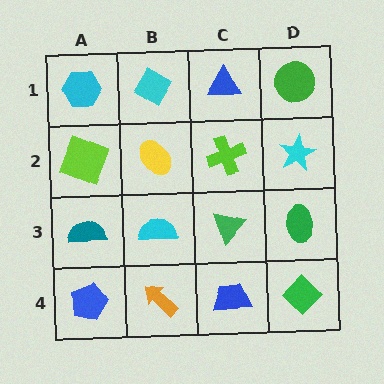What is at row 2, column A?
A lime square.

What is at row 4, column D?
A green diamond.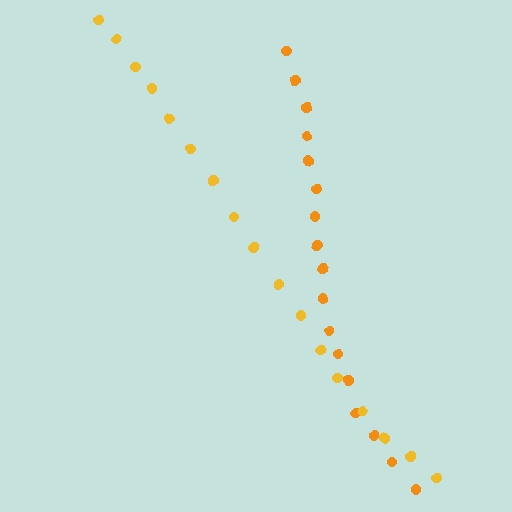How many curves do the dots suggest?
There are 2 distinct paths.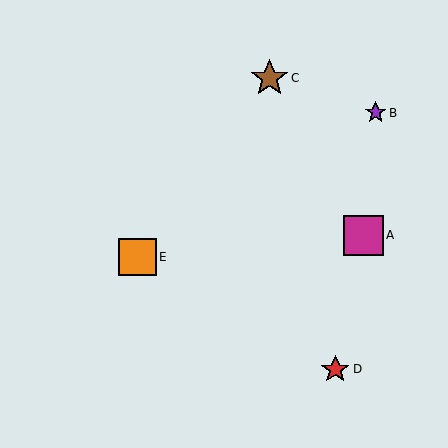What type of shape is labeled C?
Shape C is a brown star.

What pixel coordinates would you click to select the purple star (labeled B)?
Click at (376, 113) to select the purple star B.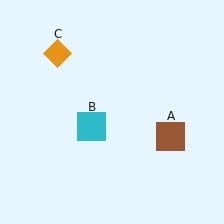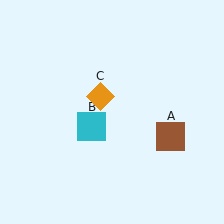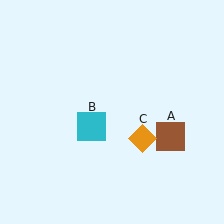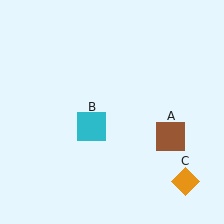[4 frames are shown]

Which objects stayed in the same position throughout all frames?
Brown square (object A) and cyan square (object B) remained stationary.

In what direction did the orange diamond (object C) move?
The orange diamond (object C) moved down and to the right.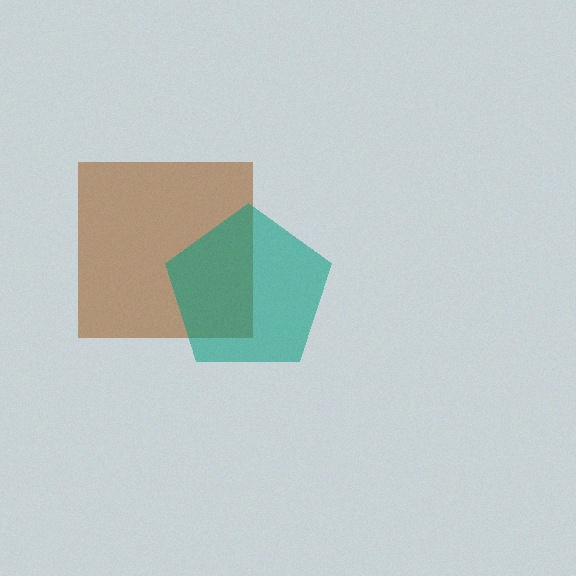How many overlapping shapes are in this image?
There are 2 overlapping shapes in the image.